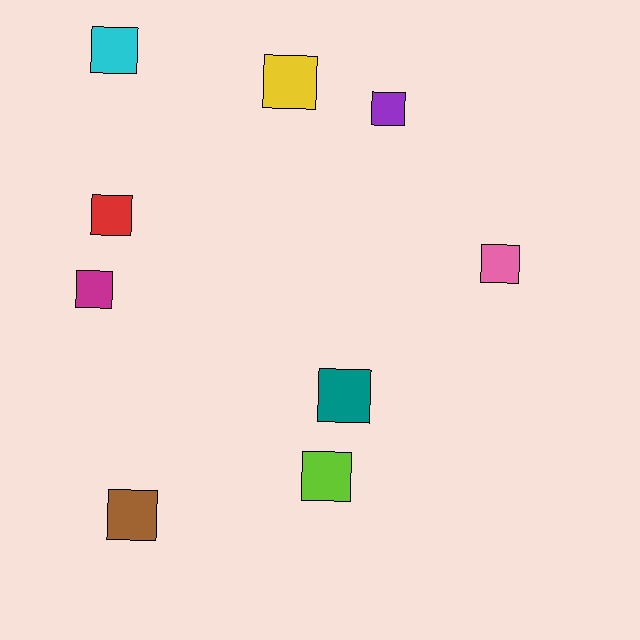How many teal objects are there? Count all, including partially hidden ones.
There is 1 teal object.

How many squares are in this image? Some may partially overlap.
There are 9 squares.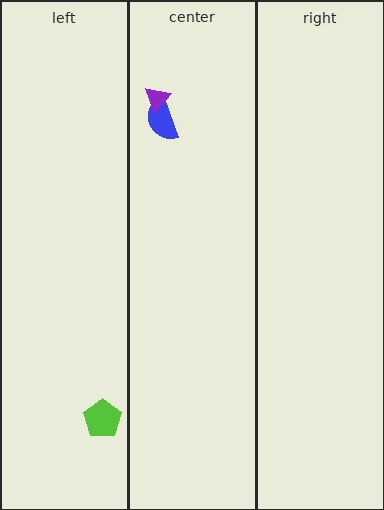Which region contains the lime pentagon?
The left region.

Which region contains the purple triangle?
The center region.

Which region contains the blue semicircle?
The center region.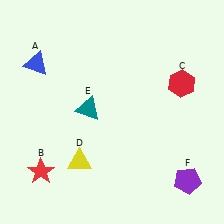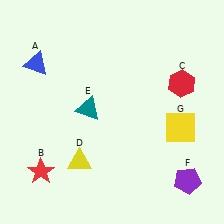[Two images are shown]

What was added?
A yellow square (G) was added in Image 2.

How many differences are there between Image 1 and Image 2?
There is 1 difference between the two images.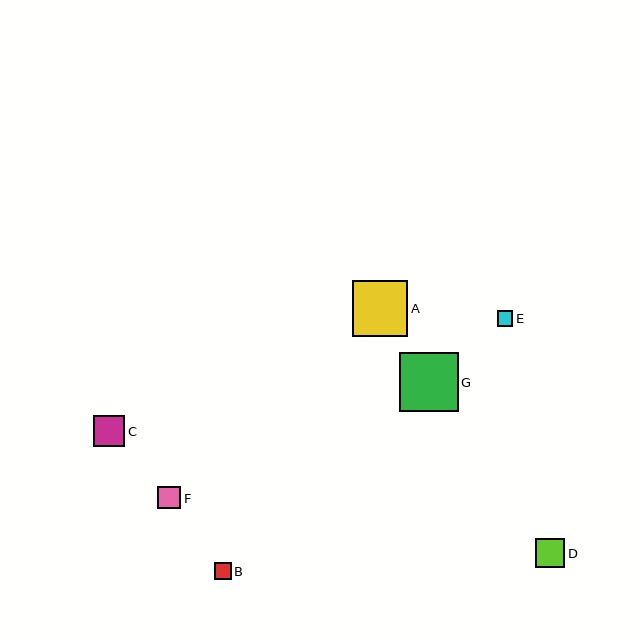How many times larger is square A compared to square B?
Square A is approximately 3.3 times the size of square B.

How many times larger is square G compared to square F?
Square G is approximately 2.6 times the size of square F.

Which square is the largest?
Square G is the largest with a size of approximately 59 pixels.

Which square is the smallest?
Square E is the smallest with a size of approximately 16 pixels.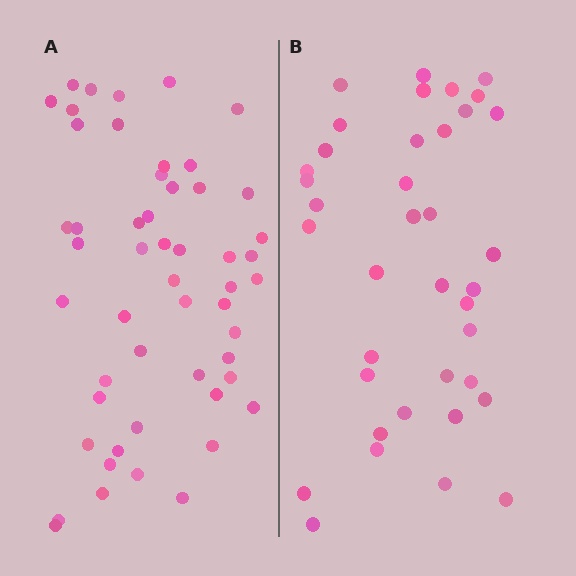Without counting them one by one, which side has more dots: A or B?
Region A (the left region) has more dots.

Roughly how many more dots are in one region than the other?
Region A has approximately 15 more dots than region B.